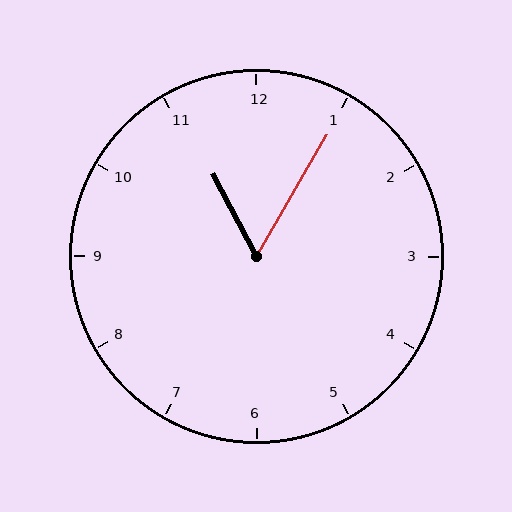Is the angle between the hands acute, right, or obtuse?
It is acute.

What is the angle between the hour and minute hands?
Approximately 58 degrees.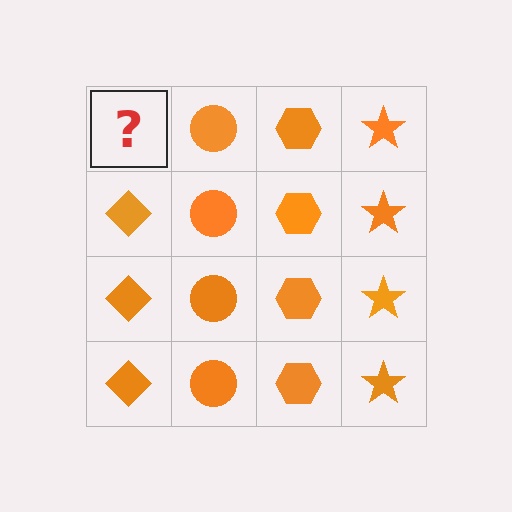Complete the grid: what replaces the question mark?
The question mark should be replaced with an orange diamond.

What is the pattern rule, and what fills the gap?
The rule is that each column has a consistent shape. The gap should be filled with an orange diamond.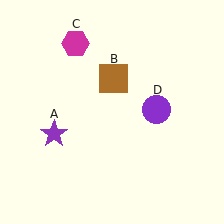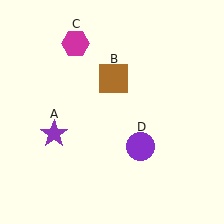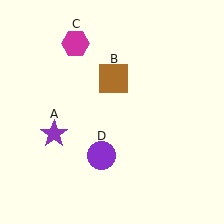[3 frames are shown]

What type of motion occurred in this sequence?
The purple circle (object D) rotated clockwise around the center of the scene.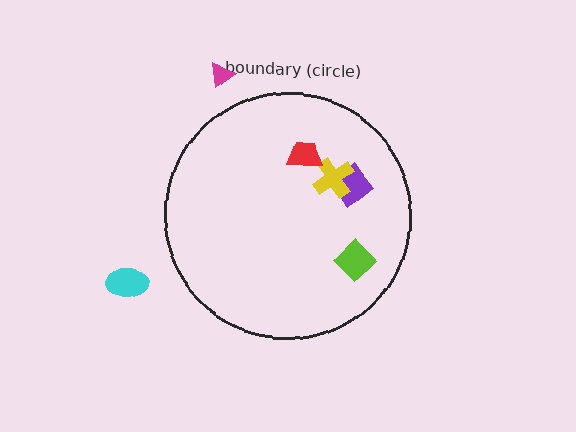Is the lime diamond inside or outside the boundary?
Inside.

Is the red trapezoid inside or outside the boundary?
Inside.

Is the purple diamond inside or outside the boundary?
Inside.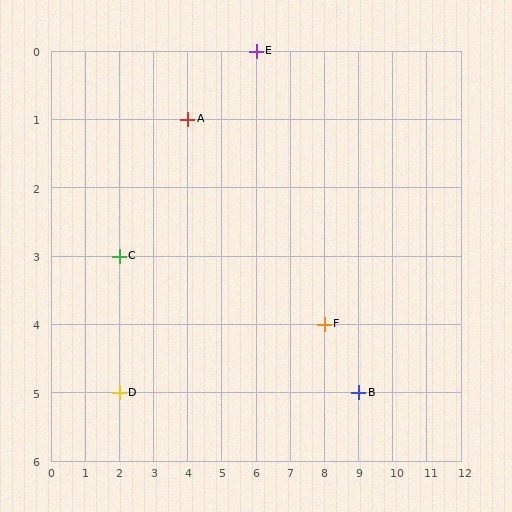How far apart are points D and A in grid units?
Points D and A are 2 columns and 4 rows apart (about 4.5 grid units diagonally).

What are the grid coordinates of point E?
Point E is at grid coordinates (6, 0).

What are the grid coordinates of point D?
Point D is at grid coordinates (2, 5).